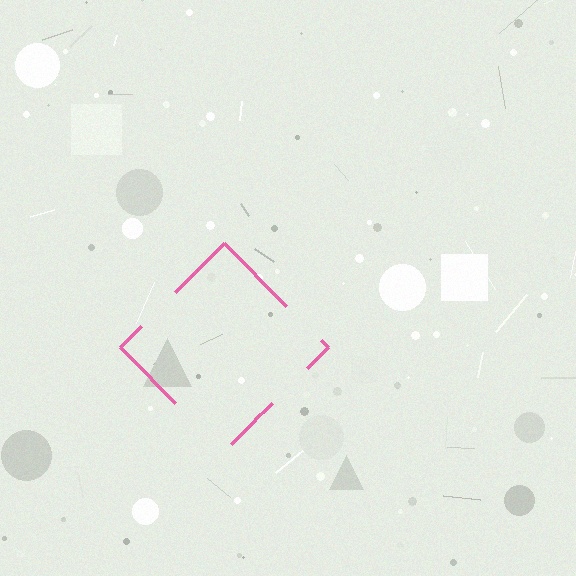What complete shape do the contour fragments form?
The contour fragments form a diamond.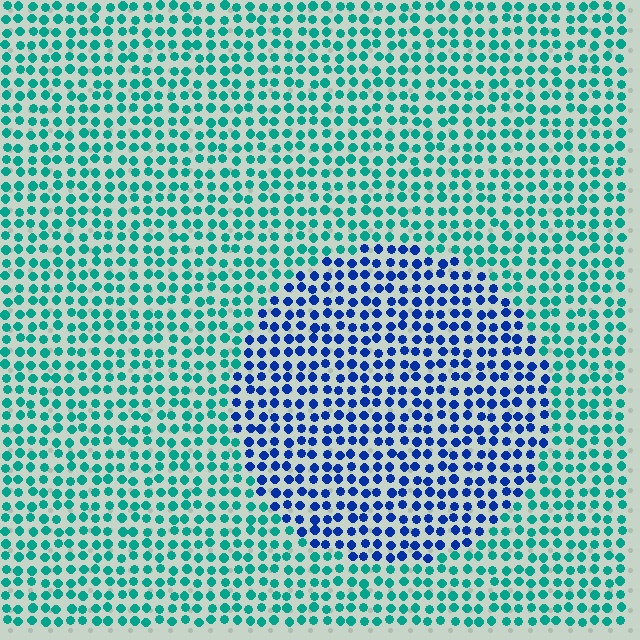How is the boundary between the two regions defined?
The boundary is defined purely by a slight shift in hue (about 53 degrees). Spacing, size, and orientation are identical on both sides.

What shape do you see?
I see a circle.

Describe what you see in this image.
The image is filled with small teal elements in a uniform arrangement. A circle-shaped region is visible where the elements are tinted to a slightly different hue, forming a subtle color boundary.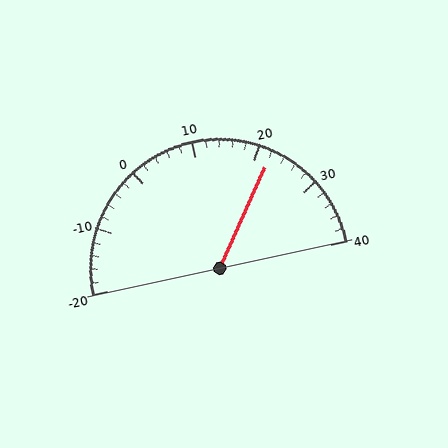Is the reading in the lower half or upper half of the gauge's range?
The reading is in the upper half of the range (-20 to 40).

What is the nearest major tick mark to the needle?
The nearest major tick mark is 20.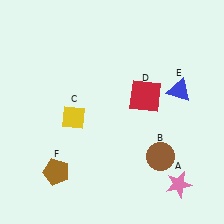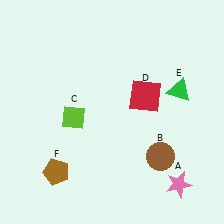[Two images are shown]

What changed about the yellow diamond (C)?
In Image 1, C is yellow. In Image 2, it changed to lime.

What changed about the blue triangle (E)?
In Image 1, E is blue. In Image 2, it changed to green.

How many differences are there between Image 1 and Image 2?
There are 2 differences between the two images.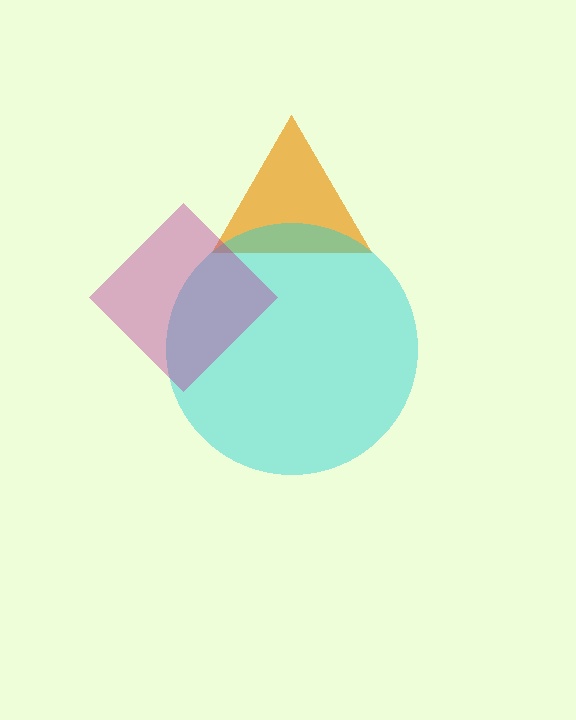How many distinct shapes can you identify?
There are 3 distinct shapes: an orange triangle, a cyan circle, a magenta diamond.